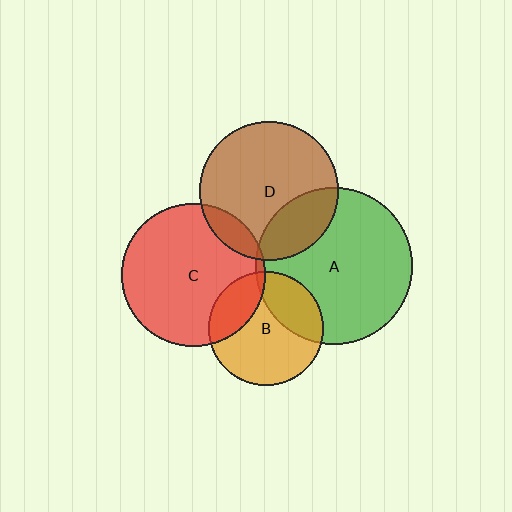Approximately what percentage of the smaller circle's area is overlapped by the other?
Approximately 5%.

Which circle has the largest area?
Circle A (green).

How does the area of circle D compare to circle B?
Approximately 1.5 times.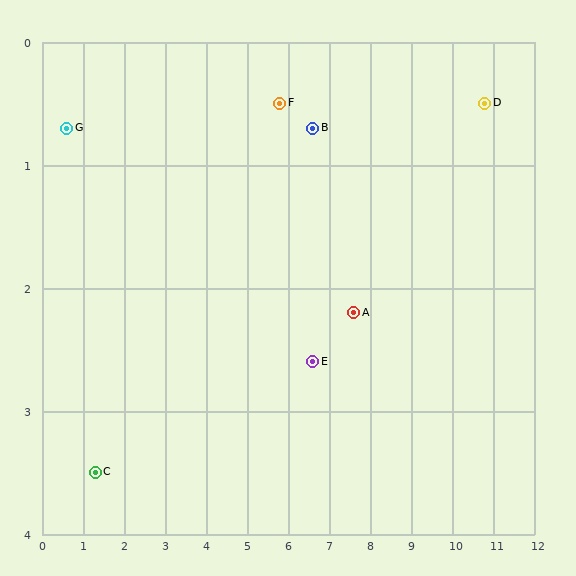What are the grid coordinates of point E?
Point E is at approximately (6.6, 2.6).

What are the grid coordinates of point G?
Point G is at approximately (0.6, 0.7).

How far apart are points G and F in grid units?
Points G and F are about 5.2 grid units apart.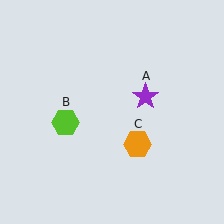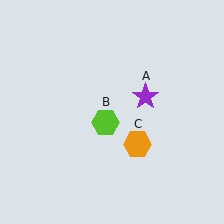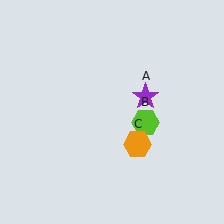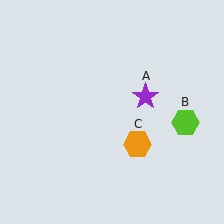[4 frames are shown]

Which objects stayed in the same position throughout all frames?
Purple star (object A) and orange hexagon (object C) remained stationary.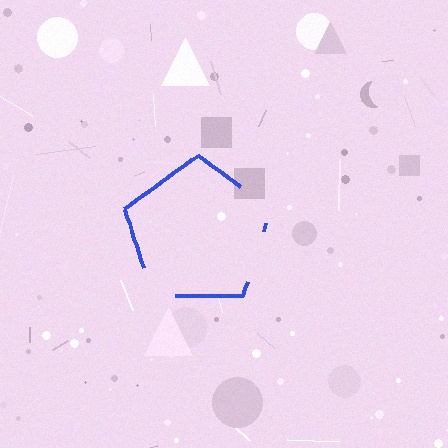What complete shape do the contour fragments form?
The contour fragments form a pentagon.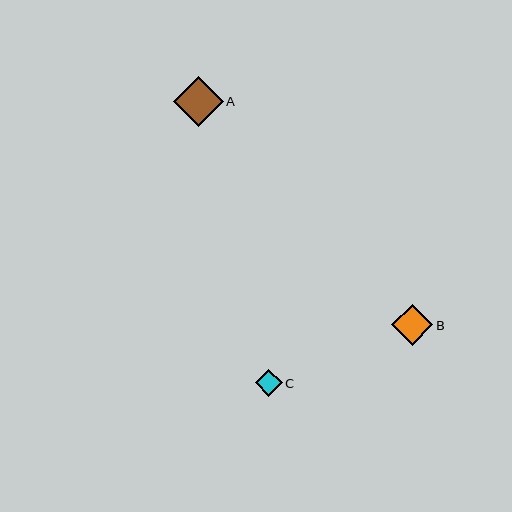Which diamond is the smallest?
Diamond C is the smallest with a size of approximately 27 pixels.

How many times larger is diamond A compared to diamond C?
Diamond A is approximately 1.9 times the size of diamond C.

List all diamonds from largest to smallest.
From largest to smallest: A, B, C.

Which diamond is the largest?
Diamond A is the largest with a size of approximately 50 pixels.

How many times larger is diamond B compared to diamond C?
Diamond B is approximately 1.5 times the size of diamond C.